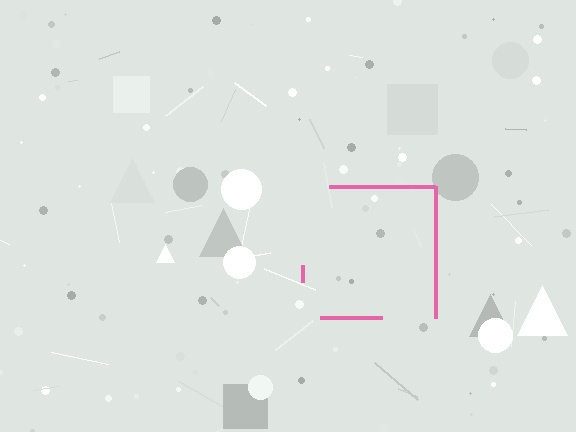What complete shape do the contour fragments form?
The contour fragments form a square.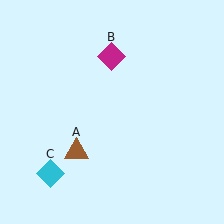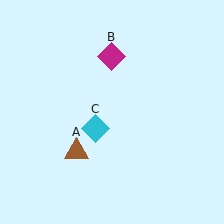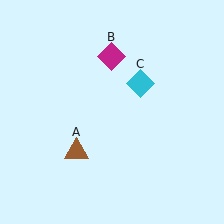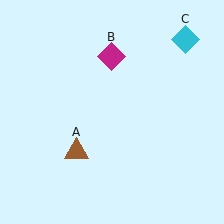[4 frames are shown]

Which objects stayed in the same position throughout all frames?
Brown triangle (object A) and magenta diamond (object B) remained stationary.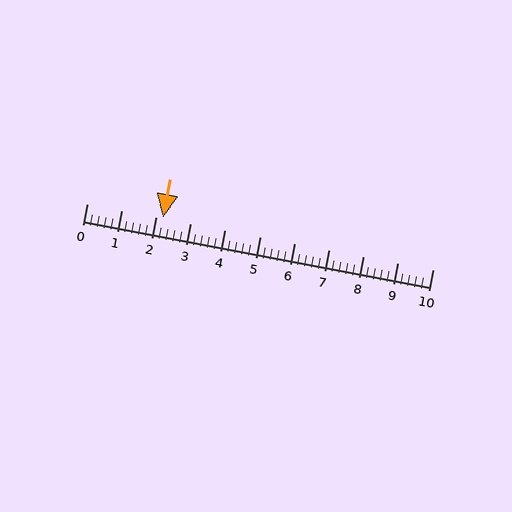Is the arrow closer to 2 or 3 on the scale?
The arrow is closer to 2.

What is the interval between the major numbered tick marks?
The major tick marks are spaced 1 units apart.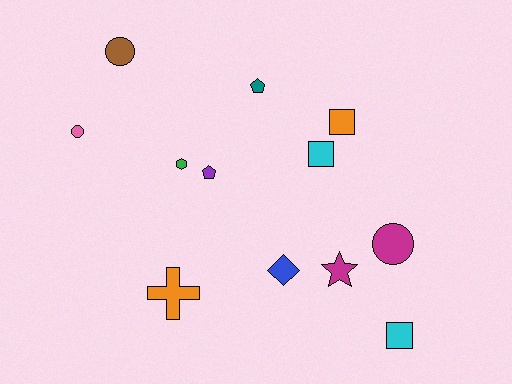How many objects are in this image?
There are 12 objects.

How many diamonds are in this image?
There is 1 diamond.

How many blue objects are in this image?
There is 1 blue object.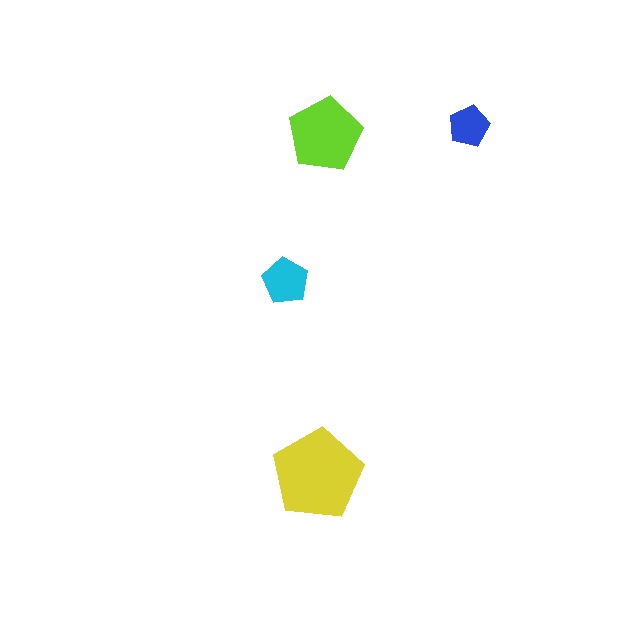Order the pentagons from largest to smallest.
the yellow one, the lime one, the cyan one, the blue one.